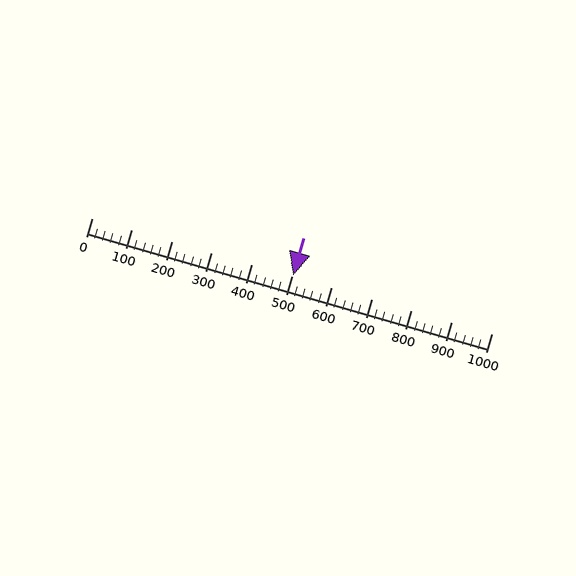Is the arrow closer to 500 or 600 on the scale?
The arrow is closer to 500.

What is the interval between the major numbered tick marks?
The major tick marks are spaced 100 units apart.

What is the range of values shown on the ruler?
The ruler shows values from 0 to 1000.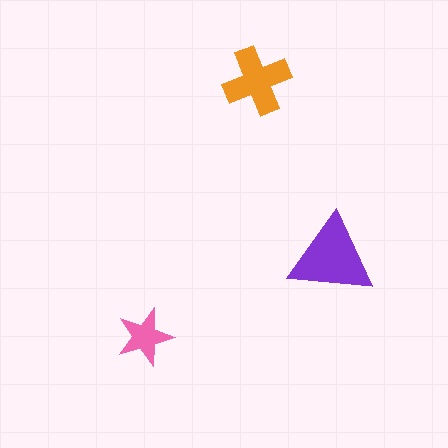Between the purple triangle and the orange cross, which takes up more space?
The purple triangle.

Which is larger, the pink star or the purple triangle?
The purple triangle.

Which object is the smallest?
The pink star.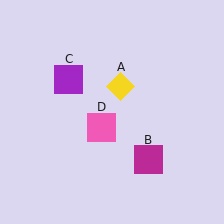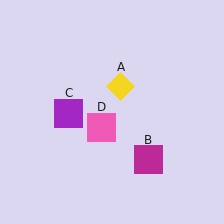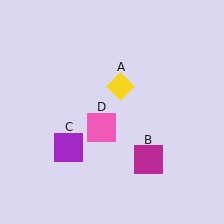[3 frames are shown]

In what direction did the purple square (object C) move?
The purple square (object C) moved down.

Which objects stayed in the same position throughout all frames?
Yellow diamond (object A) and magenta square (object B) and pink square (object D) remained stationary.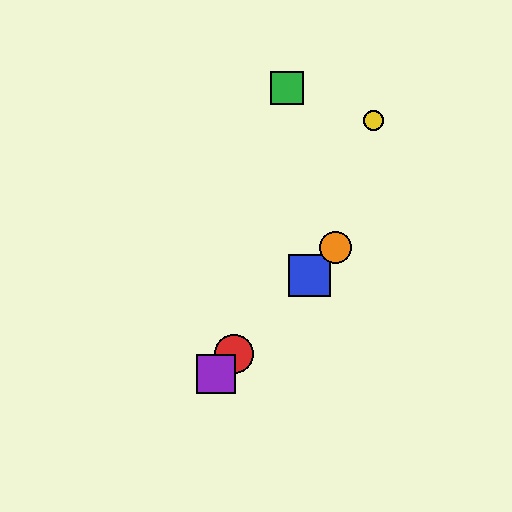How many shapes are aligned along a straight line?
4 shapes (the red circle, the blue square, the purple square, the orange circle) are aligned along a straight line.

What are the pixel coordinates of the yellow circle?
The yellow circle is at (374, 120).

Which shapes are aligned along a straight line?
The red circle, the blue square, the purple square, the orange circle are aligned along a straight line.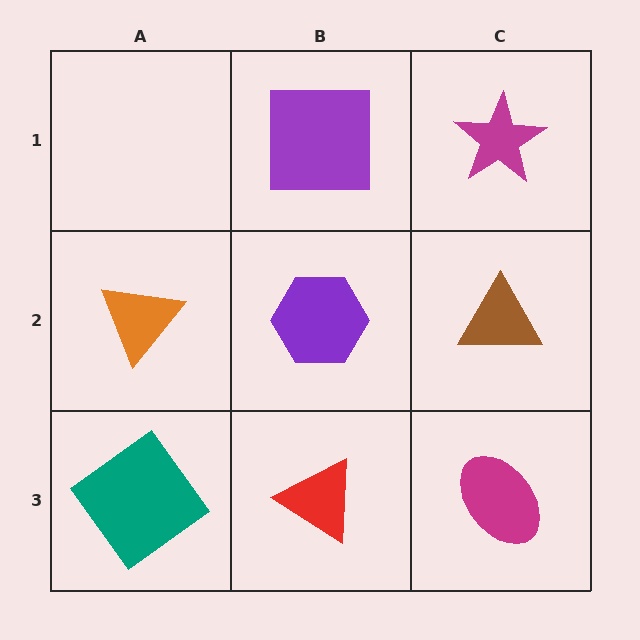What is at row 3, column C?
A magenta ellipse.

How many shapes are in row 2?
3 shapes.